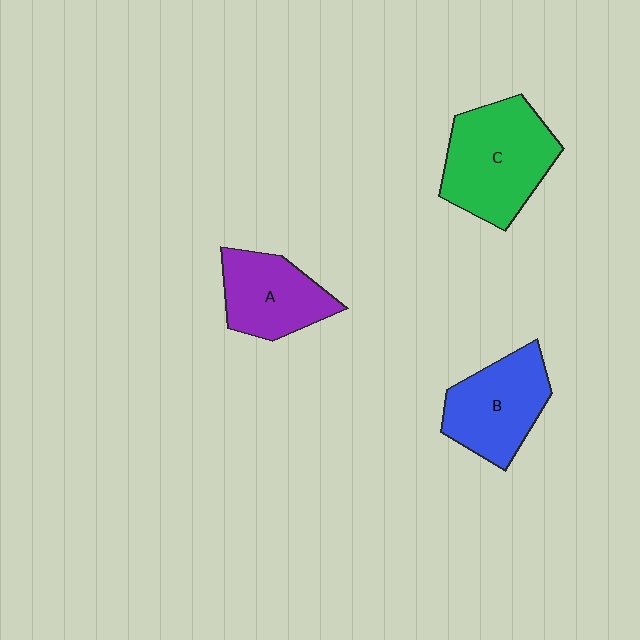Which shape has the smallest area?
Shape A (purple).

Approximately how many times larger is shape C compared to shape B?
Approximately 1.3 times.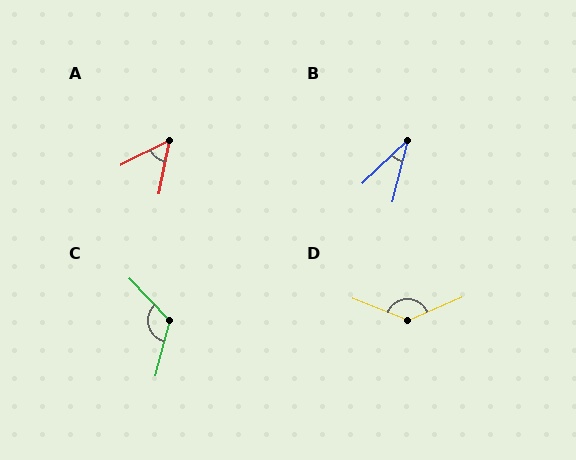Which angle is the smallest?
B, at approximately 33 degrees.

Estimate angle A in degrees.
Approximately 51 degrees.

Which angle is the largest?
D, at approximately 136 degrees.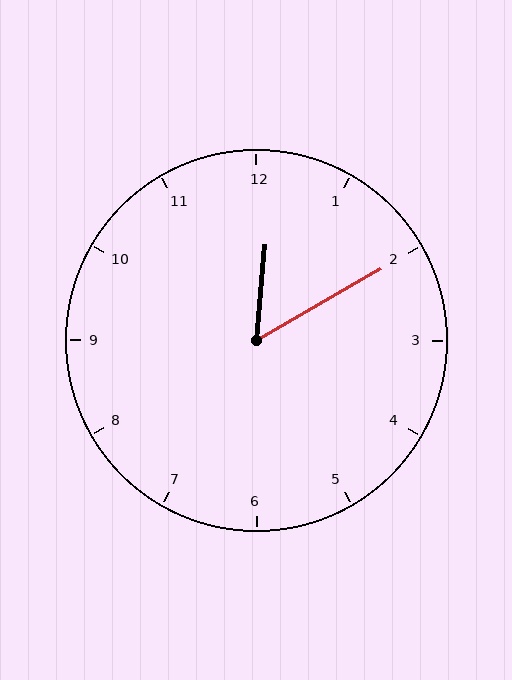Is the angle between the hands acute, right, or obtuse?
It is acute.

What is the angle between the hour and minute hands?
Approximately 55 degrees.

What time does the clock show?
12:10.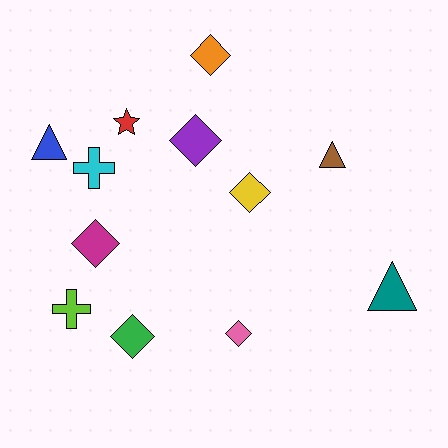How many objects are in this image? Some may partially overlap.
There are 12 objects.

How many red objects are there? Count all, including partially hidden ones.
There is 1 red object.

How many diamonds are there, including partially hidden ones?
There are 6 diamonds.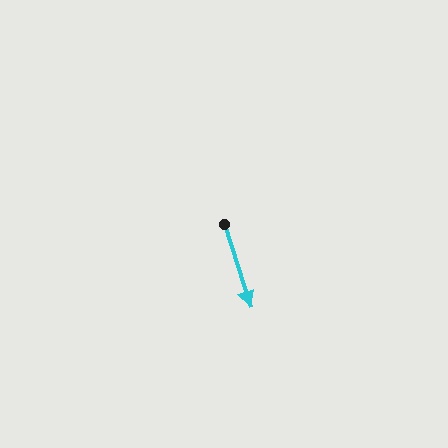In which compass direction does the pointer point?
South.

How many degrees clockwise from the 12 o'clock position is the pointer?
Approximately 162 degrees.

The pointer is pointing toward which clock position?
Roughly 5 o'clock.